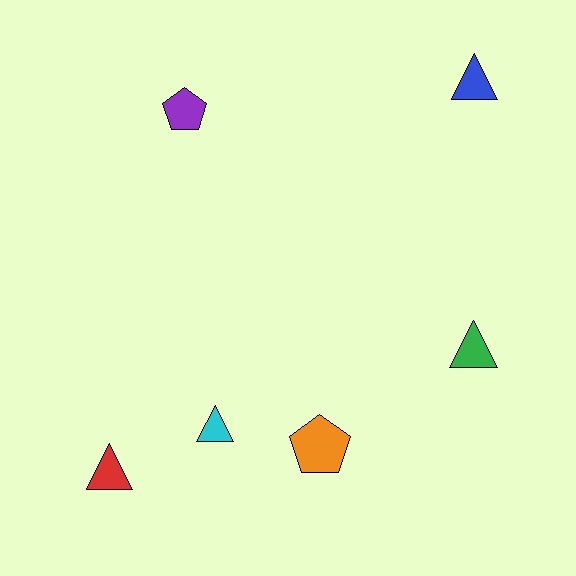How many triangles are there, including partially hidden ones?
There are 4 triangles.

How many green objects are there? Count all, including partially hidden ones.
There is 1 green object.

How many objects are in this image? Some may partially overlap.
There are 6 objects.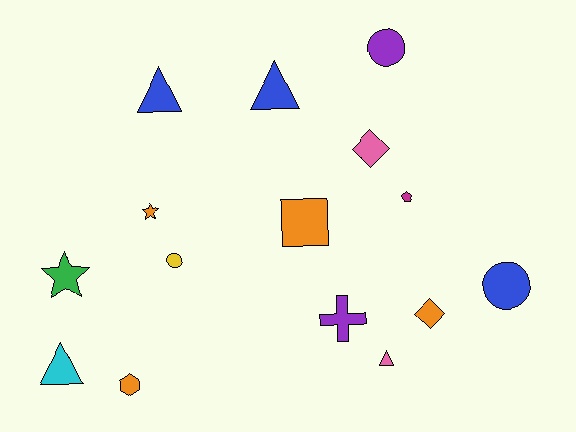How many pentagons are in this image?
There is 1 pentagon.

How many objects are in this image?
There are 15 objects.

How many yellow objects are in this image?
There is 1 yellow object.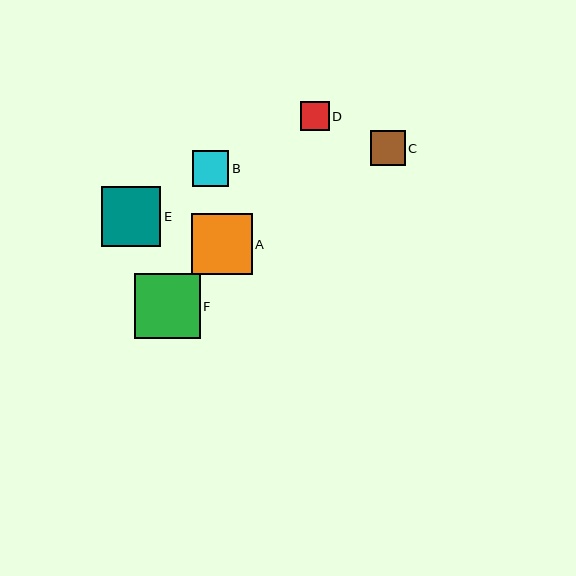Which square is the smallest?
Square D is the smallest with a size of approximately 29 pixels.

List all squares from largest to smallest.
From largest to smallest: F, A, E, B, C, D.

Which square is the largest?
Square F is the largest with a size of approximately 65 pixels.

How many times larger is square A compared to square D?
Square A is approximately 2.1 times the size of square D.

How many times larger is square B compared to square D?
Square B is approximately 1.2 times the size of square D.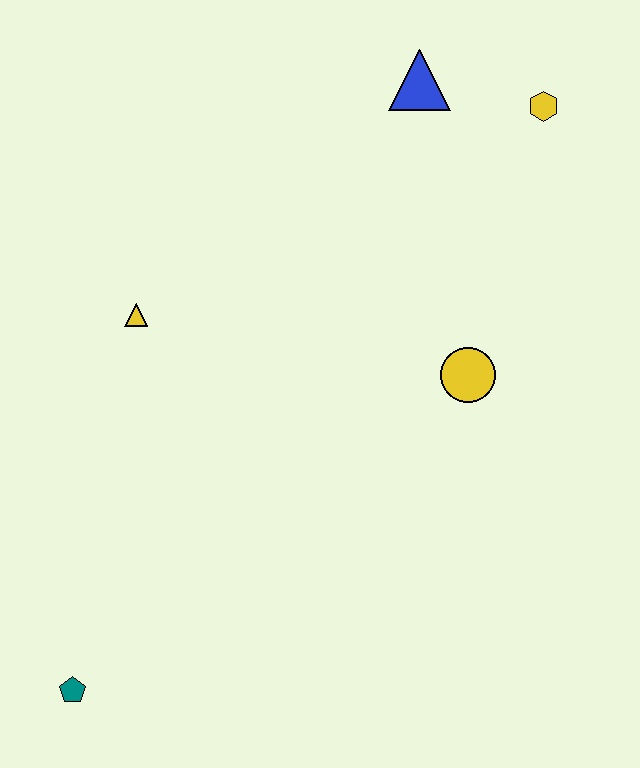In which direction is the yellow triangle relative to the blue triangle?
The yellow triangle is to the left of the blue triangle.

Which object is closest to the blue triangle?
The yellow hexagon is closest to the blue triangle.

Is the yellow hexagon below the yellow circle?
No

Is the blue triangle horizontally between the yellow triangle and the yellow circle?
Yes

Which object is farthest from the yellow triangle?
The yellow hexagon is farthest from the yellow triangle.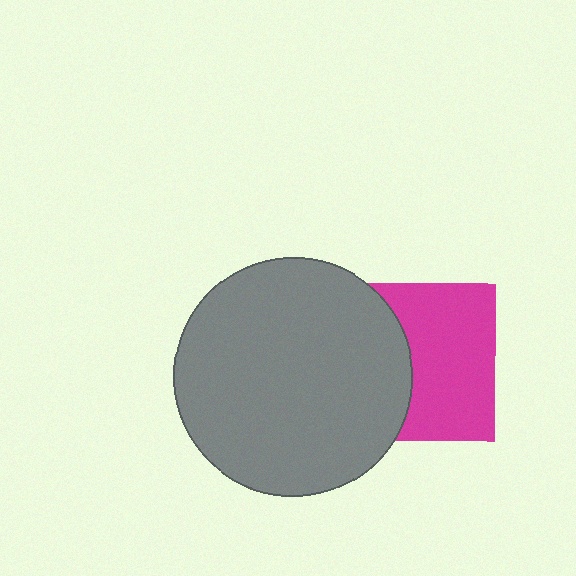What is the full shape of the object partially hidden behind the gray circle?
The partially hidden object is a magenta square.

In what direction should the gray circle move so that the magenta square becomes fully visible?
The gray circle should move left. That is the shortest direction to clear the overlap and leave the magenta square fully visible.